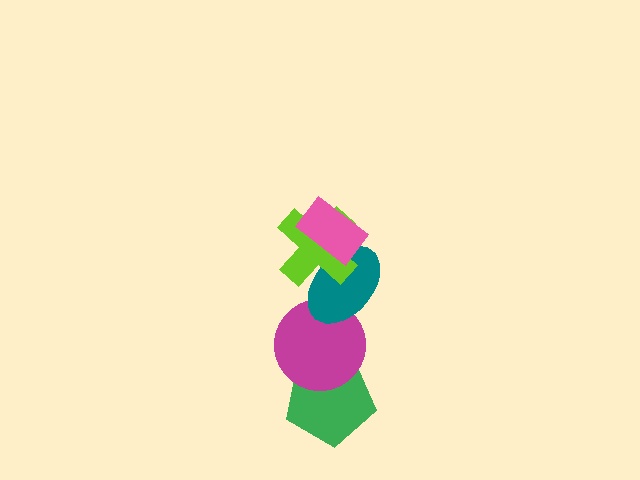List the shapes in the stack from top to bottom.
From top to bottom: the pink rectangle, the lime cross, the teal ellipse, the magenta circle, the green pentagon.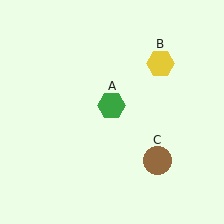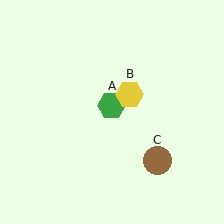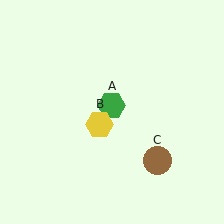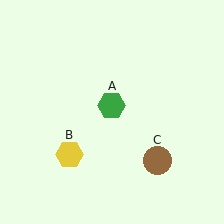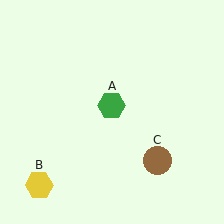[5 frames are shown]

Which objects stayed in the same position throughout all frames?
Green hexagon (object A) and brown circle (object C) remained stationary.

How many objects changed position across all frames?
1 object changed position: yellow hexagon (object B).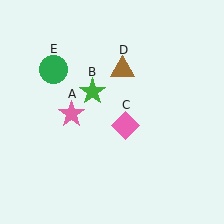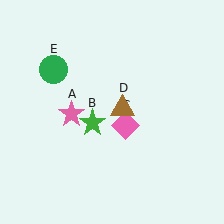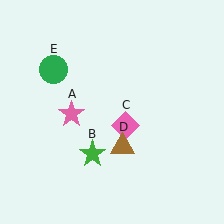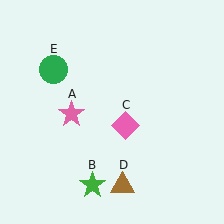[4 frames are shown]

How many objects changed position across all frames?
2 objects changed position: green star (object B), brown triangle (object D).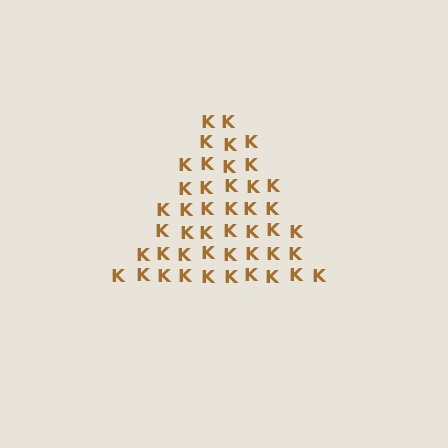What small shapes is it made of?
It is made of small letter K's.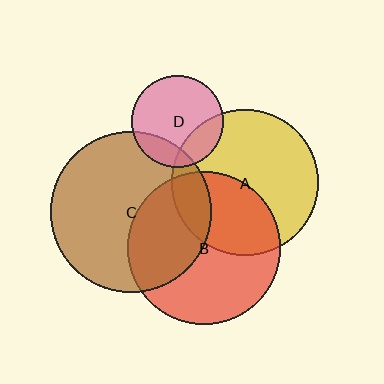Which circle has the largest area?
Circle C (brown).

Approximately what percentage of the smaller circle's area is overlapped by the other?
Approximately 40%.